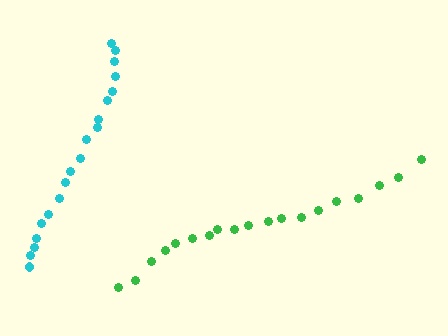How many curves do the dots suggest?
There are 2 distinct paths.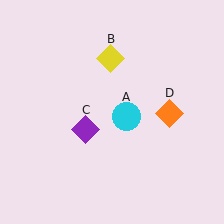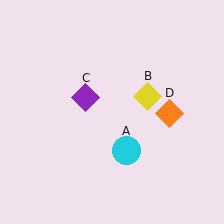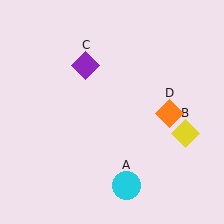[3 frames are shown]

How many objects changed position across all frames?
3 objects changed position: cyan circle (object A), yellow diamond (object B), purple diamond (object C).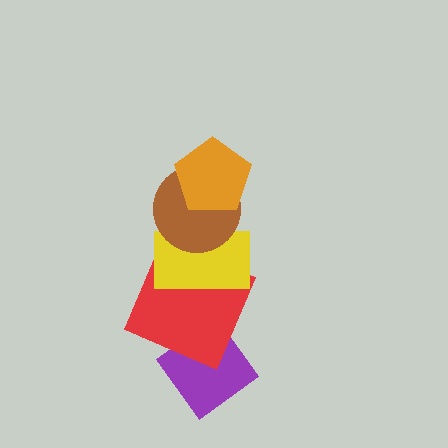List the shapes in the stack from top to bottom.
From top to bottom: the orange pentagon, the brown circle, the yellow rectangle, the red square, the purple diamond.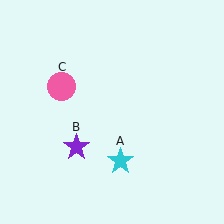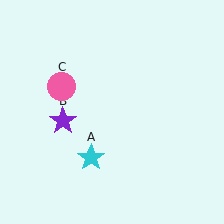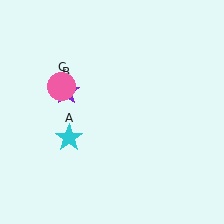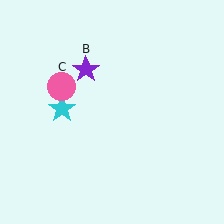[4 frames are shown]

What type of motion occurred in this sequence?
The cyan star (object A), purple star (object B) rotated clockwise around the center of the scene.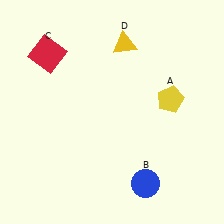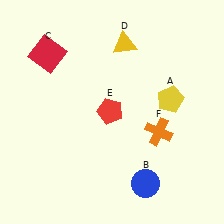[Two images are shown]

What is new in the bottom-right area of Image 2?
An orange cross (F) was added in the bottom-right area of Image 2.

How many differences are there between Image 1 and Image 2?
There are 2 differences between the two images.